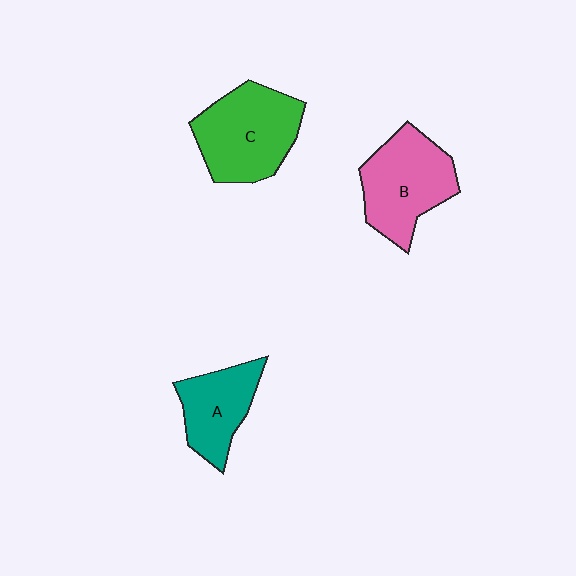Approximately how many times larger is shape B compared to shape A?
Approximately 1.4 times.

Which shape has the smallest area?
Shape A (teal).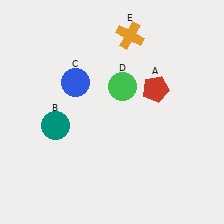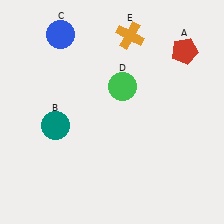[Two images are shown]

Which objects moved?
The objects that moved are: the red pentagon (A), the blue circle (C).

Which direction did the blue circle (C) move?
The blue circle (C) moved up.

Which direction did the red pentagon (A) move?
The red pentagon (A) moved up.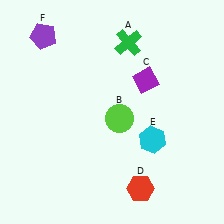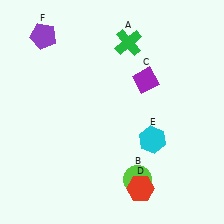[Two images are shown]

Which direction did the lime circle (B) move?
The lime circle (B) moved down.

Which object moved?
The lime circle (B) moved down.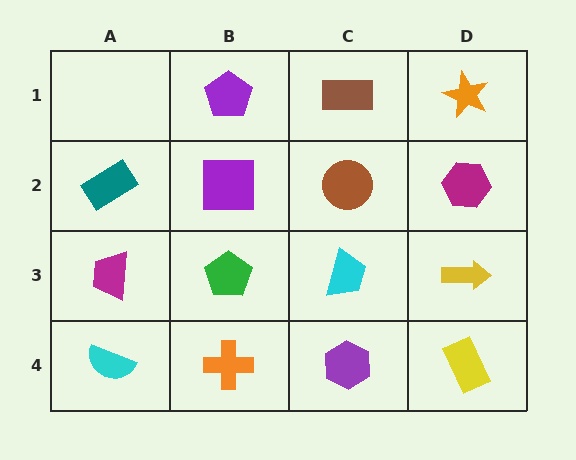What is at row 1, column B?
A purple pentagon.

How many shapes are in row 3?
4 shapes.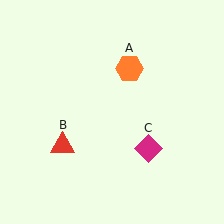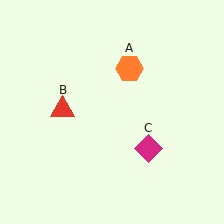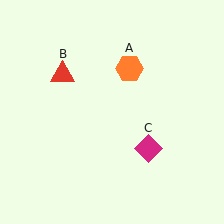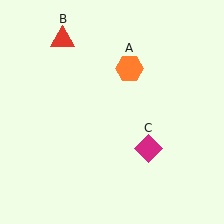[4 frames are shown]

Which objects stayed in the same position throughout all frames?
Orange hexagon (object A) and magenta diamond (object C) remained stationary.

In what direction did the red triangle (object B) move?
The red triangle (object B) moved up.